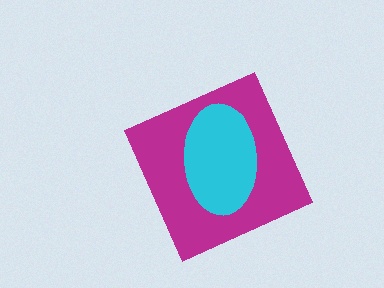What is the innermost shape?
The cyan ellipse.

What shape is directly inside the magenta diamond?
The cyan ellipse.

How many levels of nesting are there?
2.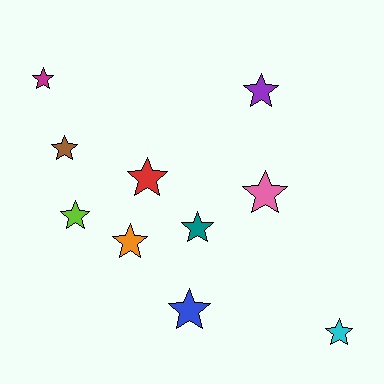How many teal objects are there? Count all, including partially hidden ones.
There is 1 teal object.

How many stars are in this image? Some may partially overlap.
There are 10 stars.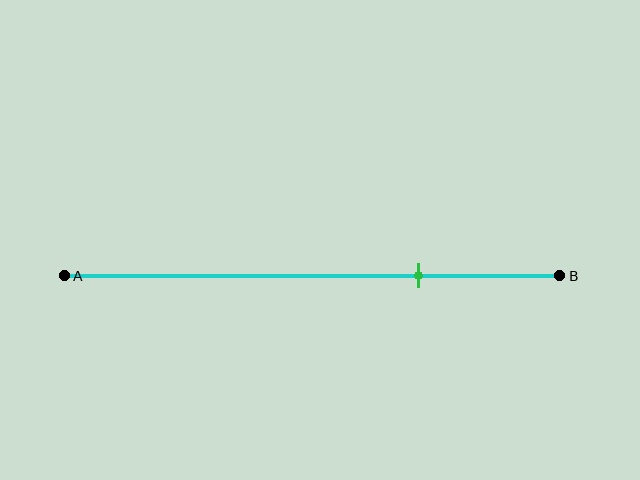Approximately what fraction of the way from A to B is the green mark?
The green mark is approximately 70% of the way from A to B.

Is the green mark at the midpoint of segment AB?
No, the mark is at about 70% from A, not at the 50% midpoint.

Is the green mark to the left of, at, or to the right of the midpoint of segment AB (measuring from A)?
The green mark is to the right of the midpoint of segment AB.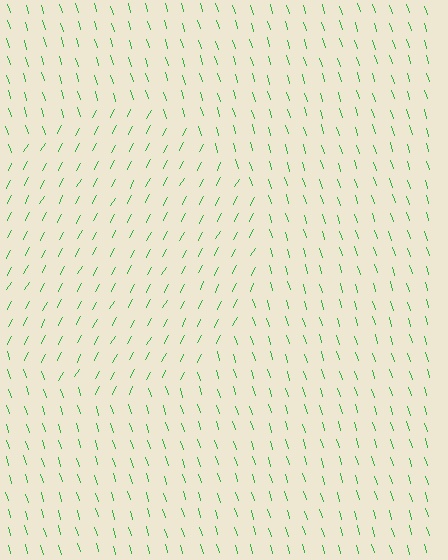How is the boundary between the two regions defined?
The boundary is defined purely by a change in line orientation (approximately 45 degrees difference). All lines are the same color and thickness.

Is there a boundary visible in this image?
Yes, there is a texture boundary formed by a change in line orientation.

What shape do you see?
I see a circle.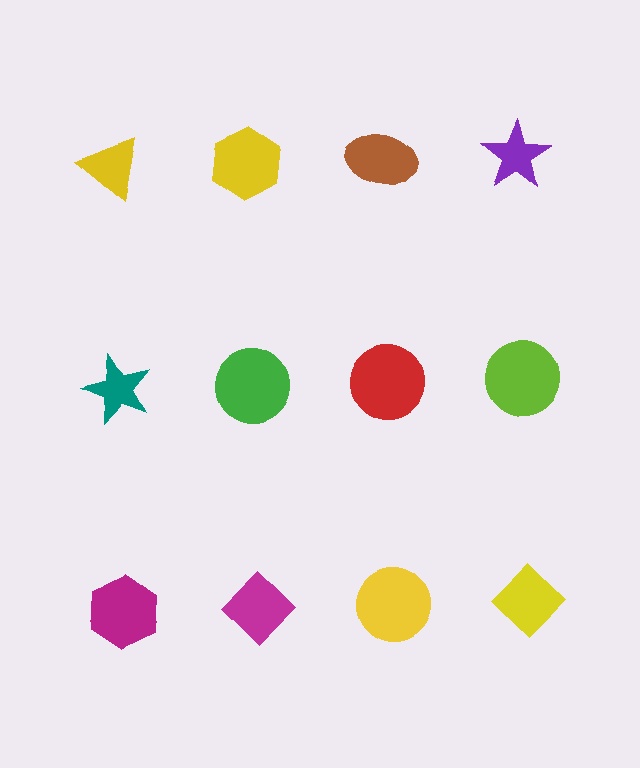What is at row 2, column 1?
A teal star.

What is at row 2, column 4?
A lime circle.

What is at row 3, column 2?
A magenta diamond.